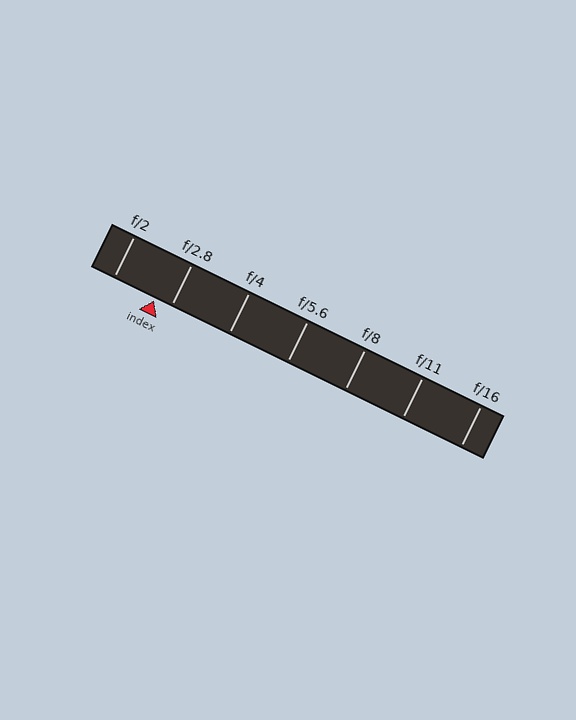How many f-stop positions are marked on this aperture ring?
There are 7 f-stop positions marked.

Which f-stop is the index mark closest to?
The index mark is closest to f/2.8.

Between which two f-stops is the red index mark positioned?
The index mark is between f/2 and f/2.8.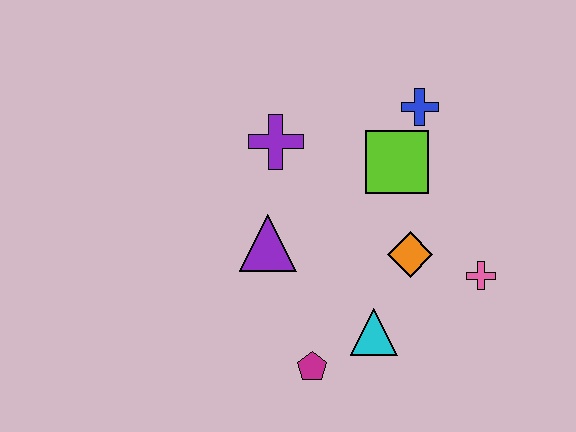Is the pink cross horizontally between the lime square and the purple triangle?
No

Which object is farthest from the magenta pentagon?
The blue cross is farthest from the magenta pentagon.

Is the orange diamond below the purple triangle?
Yes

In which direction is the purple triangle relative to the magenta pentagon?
The purple triangle is above the magenta pentagon.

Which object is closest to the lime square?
The blue cross is closest to the lime square.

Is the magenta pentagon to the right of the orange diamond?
No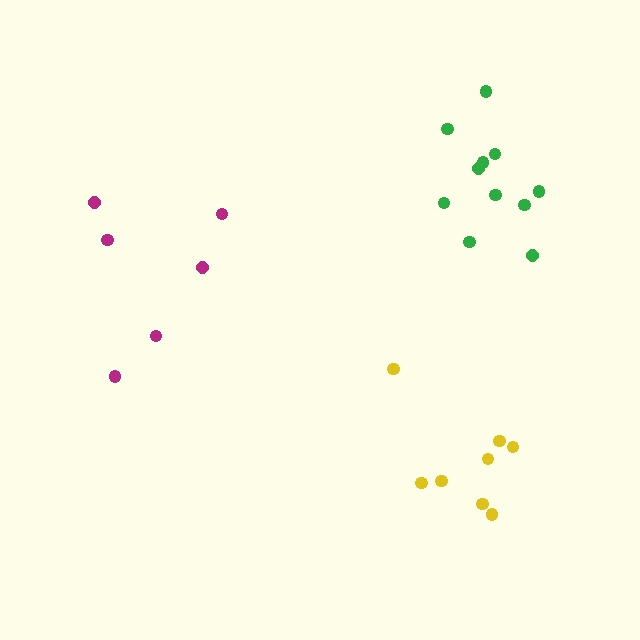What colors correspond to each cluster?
The clusters are colored: yellow, magenta, green.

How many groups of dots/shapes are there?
There are 3 groups.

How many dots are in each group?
Group 1: 8 dots, Group 2: 6 dots, Group 3: 11 dots (25 total).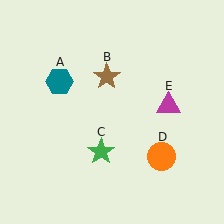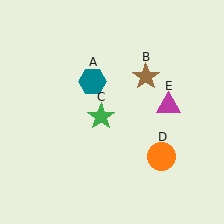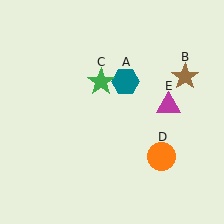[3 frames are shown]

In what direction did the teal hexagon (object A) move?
The teal hexagon (object A) moved right.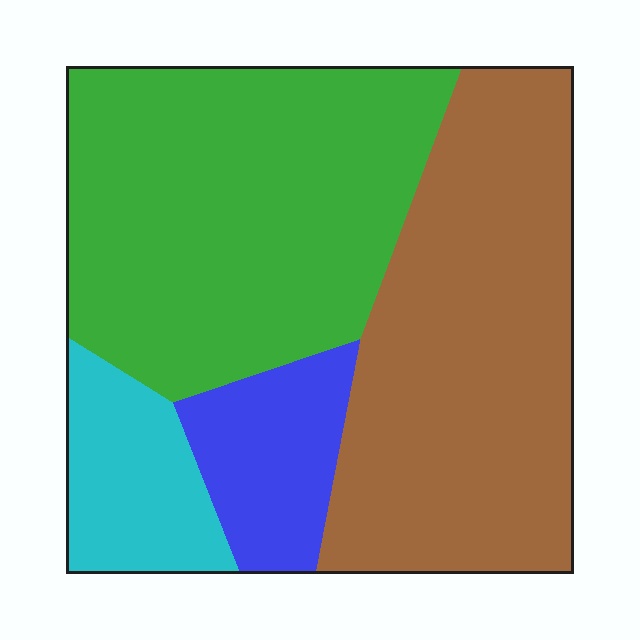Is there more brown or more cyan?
Brown.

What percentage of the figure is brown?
Brown takes up about three eighths (3/8) of the figure.